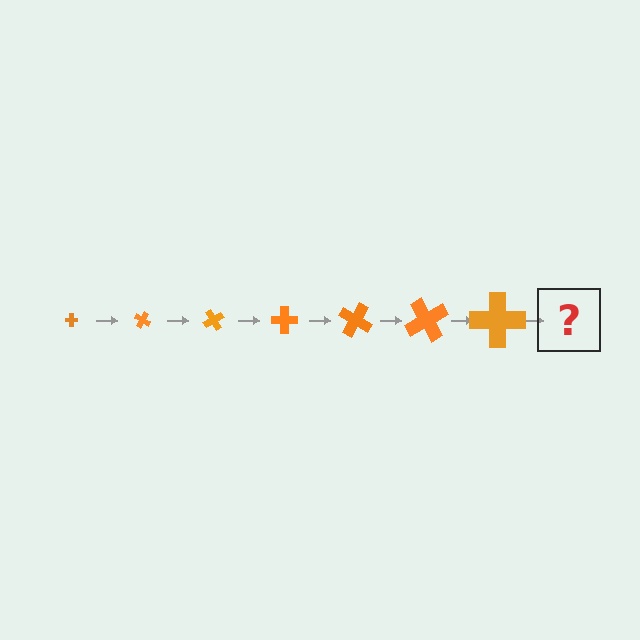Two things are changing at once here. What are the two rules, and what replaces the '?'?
The two rules are that the cross grows larger each step and it rotates 30 degrees each step. The '?' should be a cross, larger than the previous one and rotated 210 degrees from the start.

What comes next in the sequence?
The next element should be a cross, larger than the previous one and rotated 210 degrees from the start.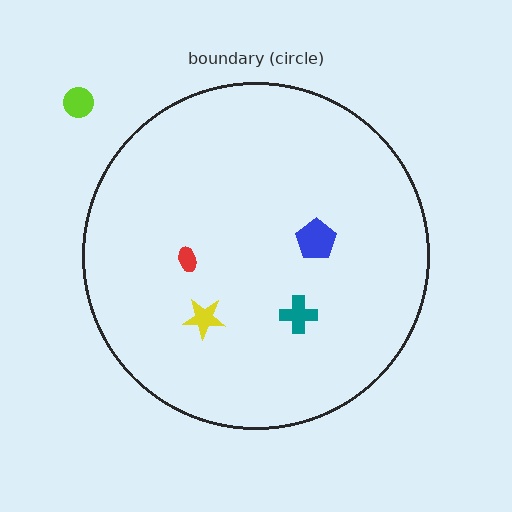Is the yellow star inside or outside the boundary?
Inside.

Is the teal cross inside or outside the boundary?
Inside.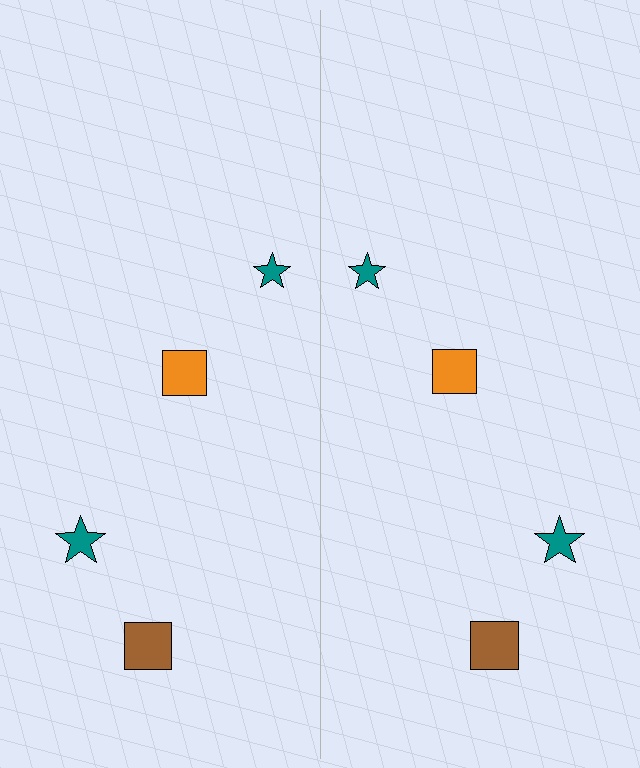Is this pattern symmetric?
Yes, this pattern has bilateral (reflection) symmetry.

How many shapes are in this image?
There are 8 shapes in this image.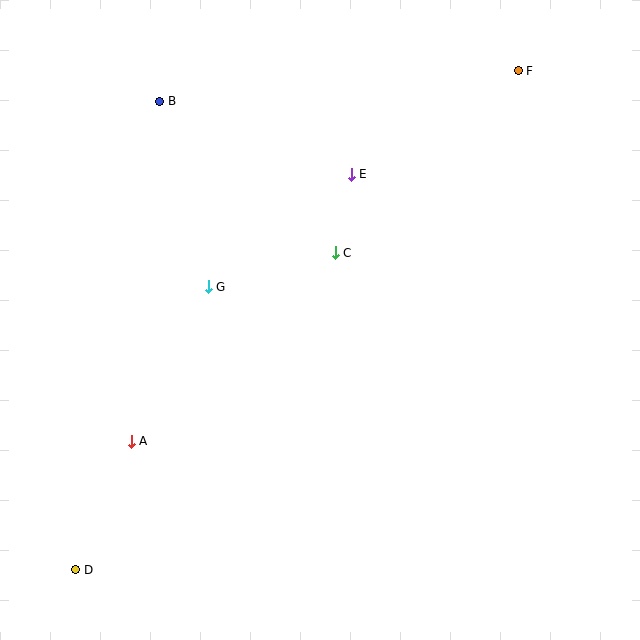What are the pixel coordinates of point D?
Point D is at (76, 570).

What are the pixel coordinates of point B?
Point B is at (160, 101).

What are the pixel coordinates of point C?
Point C is at (335, 253).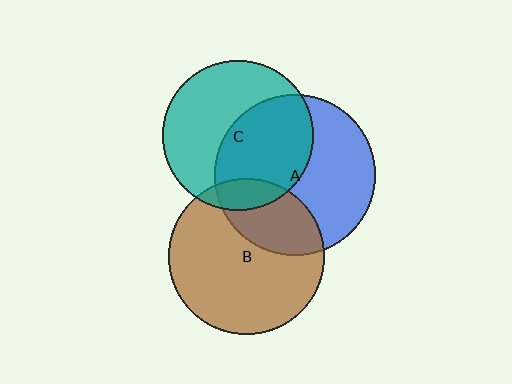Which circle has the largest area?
Circle A (blue).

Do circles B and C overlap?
Yes.